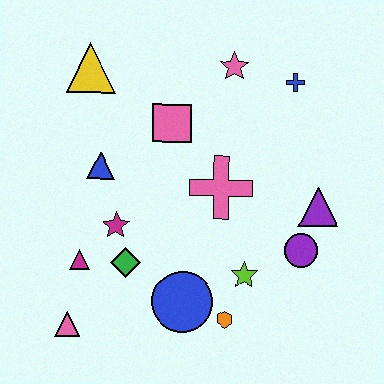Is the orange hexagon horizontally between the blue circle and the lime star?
Yes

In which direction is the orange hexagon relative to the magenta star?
The orange hexagon is to the right of the magenta star.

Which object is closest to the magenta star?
The green diamond is closest to the magenta star.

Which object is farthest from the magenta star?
The blue cross is farthest from the magenta star.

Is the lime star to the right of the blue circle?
Yes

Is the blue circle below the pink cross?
Yes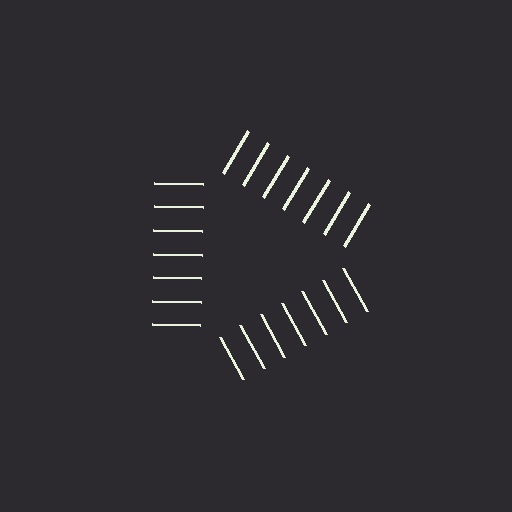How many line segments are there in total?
21 — 7 along each of the 3 edges.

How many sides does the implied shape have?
3 sides — the line-ends trace a triangle.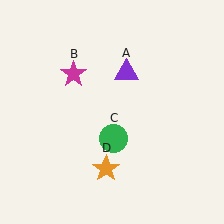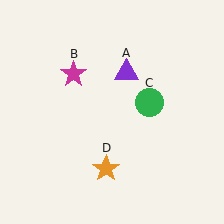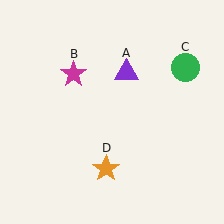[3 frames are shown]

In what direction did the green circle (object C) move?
The green circle (object C) moved up and to the right.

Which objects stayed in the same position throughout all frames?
Purple triangle (object A) and magenta star (object B) and orange star (object D) remained stationary.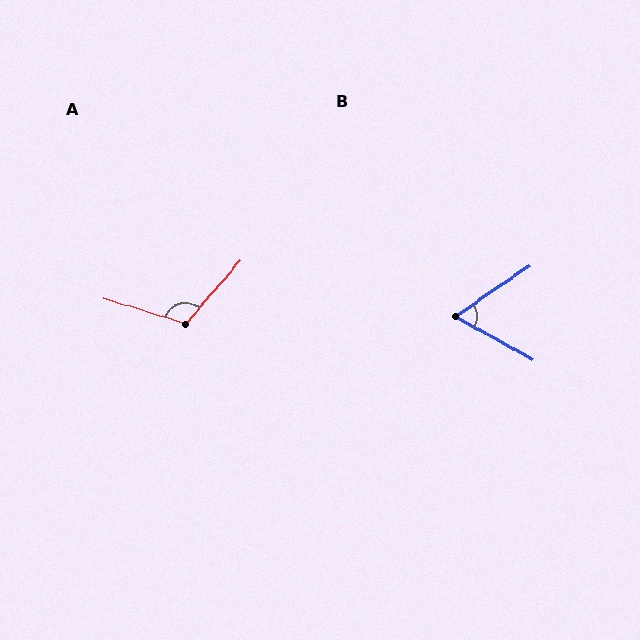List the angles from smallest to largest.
B (64°), A (114°).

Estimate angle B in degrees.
Approximately 64 degrees.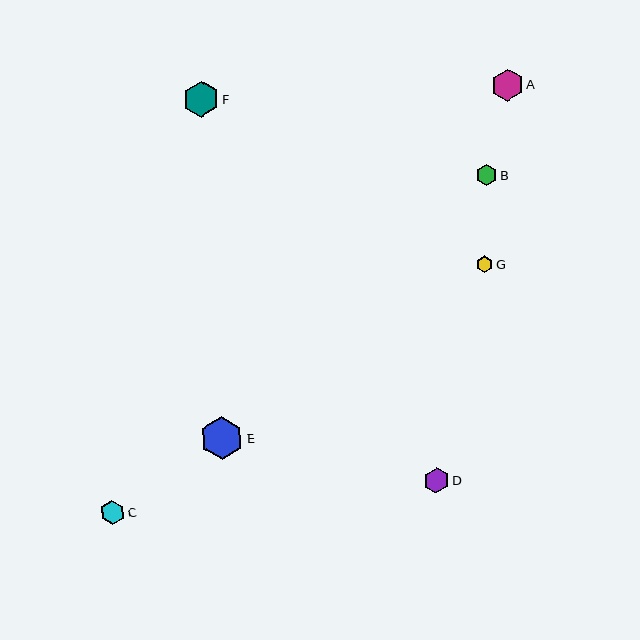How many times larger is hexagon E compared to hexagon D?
Hexagon E is approximately 1.7 times the size of hexagon D.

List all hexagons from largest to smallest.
From largest to smallest: E, F, A, D, C, B, G.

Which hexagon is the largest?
Hexagon E is the largest with a size of approximately 43 pixels.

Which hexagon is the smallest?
Hexagon G is the smallest with a size of approximately 17 pixels.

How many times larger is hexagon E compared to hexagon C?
Hexagon E is approximately 1.8 times the size of hexagon C.